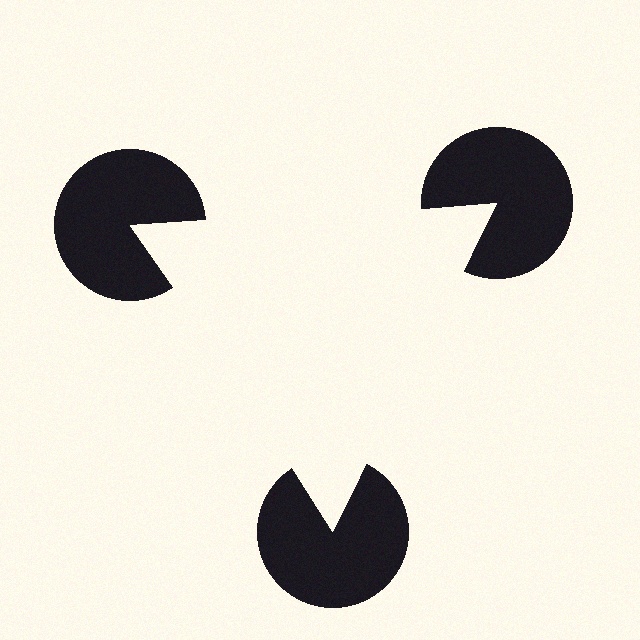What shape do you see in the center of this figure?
An illusory triangle — its edges are inferred from the aligned wedge cuts in the pac-man discs, not physically drawn.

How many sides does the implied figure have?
3 sides.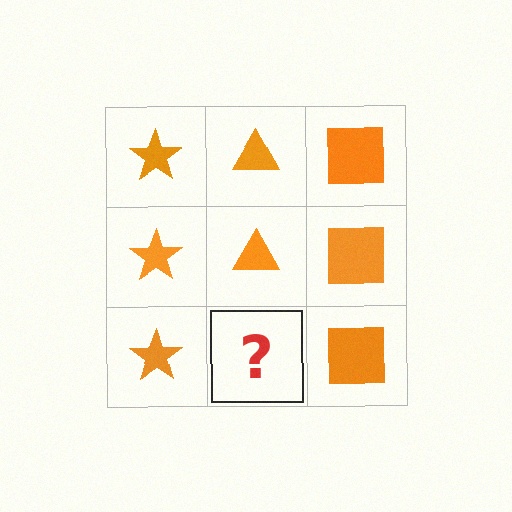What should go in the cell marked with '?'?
The missing cell should contain an orange triangle.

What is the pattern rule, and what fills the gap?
The rule is that each column has a consistent shape. The gap should be filled with an orange triangle.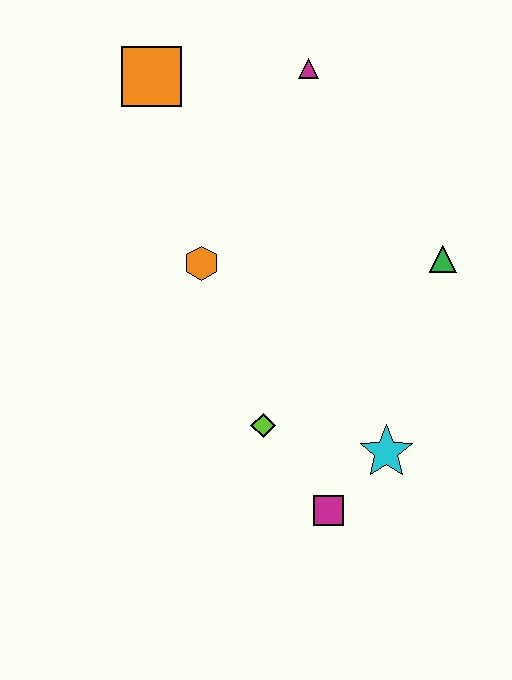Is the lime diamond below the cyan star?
No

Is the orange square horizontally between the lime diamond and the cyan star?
No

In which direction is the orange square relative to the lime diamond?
The orange square is above the lime diamond.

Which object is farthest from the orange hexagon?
The magenta square is farthest from the orange hexagon.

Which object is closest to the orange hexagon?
The lime diamond is closest to the orange hexagon.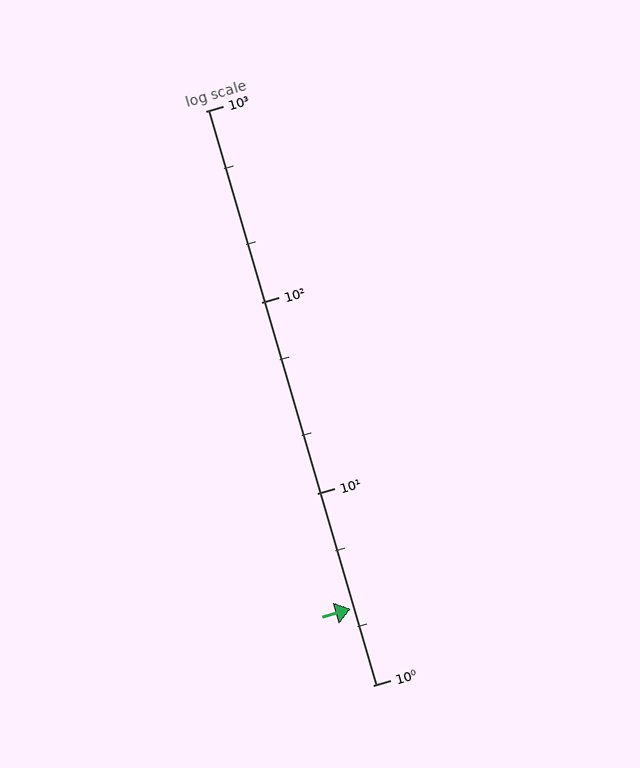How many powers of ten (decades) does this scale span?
The scale spans 3 decades, from 1 to 1000.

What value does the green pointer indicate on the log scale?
The pointer indicates approximately 2.5.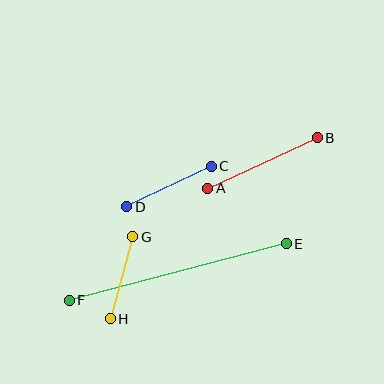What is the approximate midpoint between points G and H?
The midpoint is at approximately (121, 278) pixels.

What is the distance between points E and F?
The distance is approximately 224 pixels.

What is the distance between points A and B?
The distance is approximately 121 pixels.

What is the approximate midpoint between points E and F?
The midpoint is at approximately (178, 272) pixels.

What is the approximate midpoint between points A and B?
The midpoint is at approximately (263, 163) pixels.